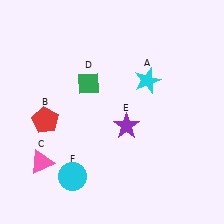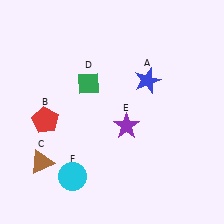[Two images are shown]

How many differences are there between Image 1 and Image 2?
There are 2 differences between the two images.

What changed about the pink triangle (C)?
In Image 1, C is pink. In Image 2, it changed to brown.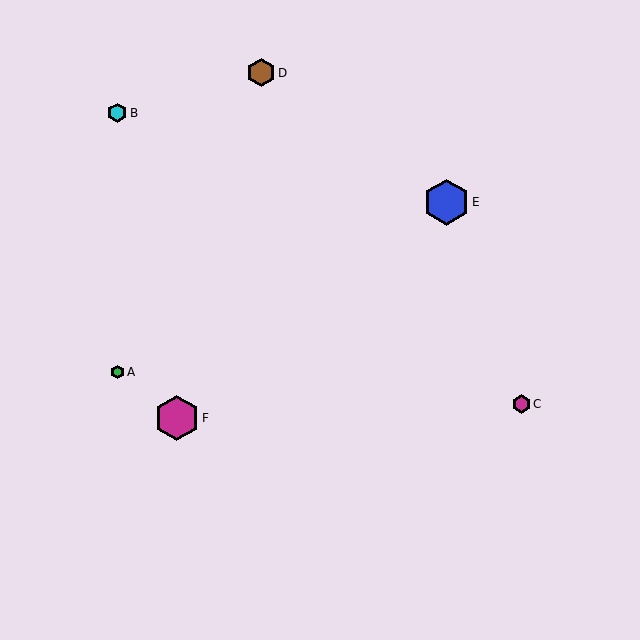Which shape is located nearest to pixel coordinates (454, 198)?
The blue hexagon (labeled E) at (446, 202) is nearest to that location.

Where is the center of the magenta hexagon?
The center of the magenta hexagon is at (177, 418).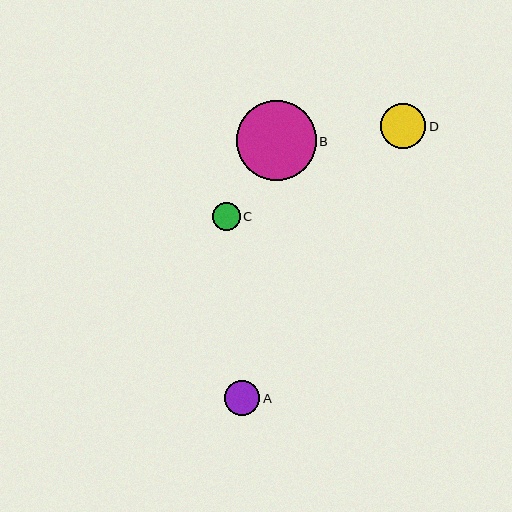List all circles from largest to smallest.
From largest to smallest: B, D, A, C.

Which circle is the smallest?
Circle C is the smallest with a size of approximately 28 pixels.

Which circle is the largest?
Circle B is the largest with a size of approximately 80 pixels.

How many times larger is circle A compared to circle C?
Circle A is approximately 1.2 times the size of circle C.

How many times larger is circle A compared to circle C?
Circle A is approximately 1.2 times the size of circle C.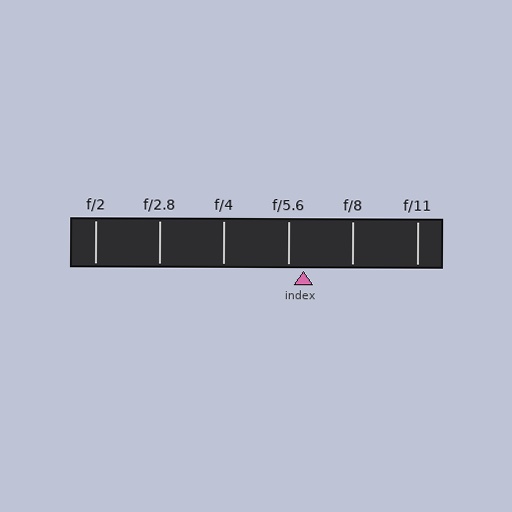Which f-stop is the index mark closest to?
The index mark is closest to f/5.6.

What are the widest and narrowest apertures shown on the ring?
The widest aperture shown is f/2 and the narrowest is f/11.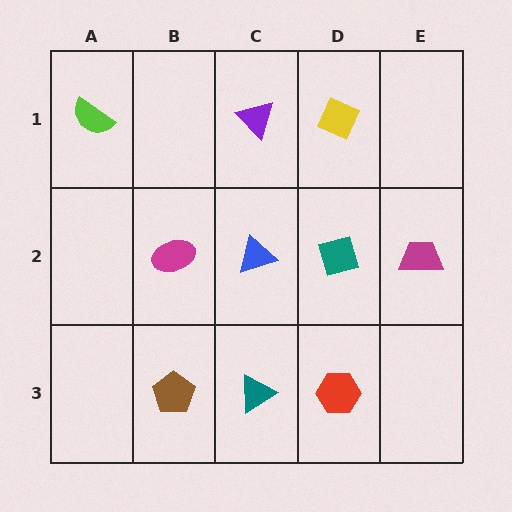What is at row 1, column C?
A purple triangle.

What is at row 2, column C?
A blue triangle.